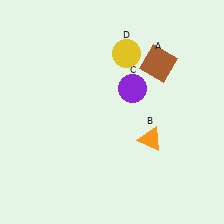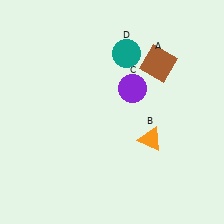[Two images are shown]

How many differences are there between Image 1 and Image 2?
There is 1 difference between the two images.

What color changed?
The circle (D) changed from yellow in Image 1 to teal in Image 2.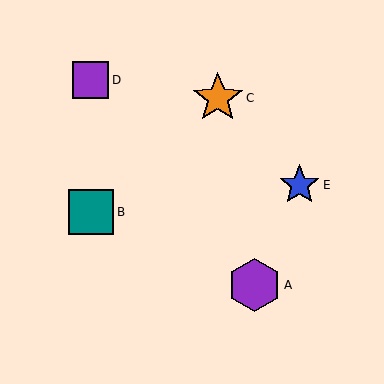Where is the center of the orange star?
The center of the orange star is at (218, 98).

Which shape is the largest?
The purple hexagon (labeled A) is the largest.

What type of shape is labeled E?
Shape E is a blue star.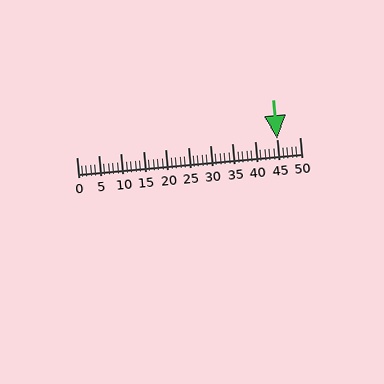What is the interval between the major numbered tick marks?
The major tick marks are spaced 5 units apart.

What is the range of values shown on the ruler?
The ruler shows values from 0 to 50.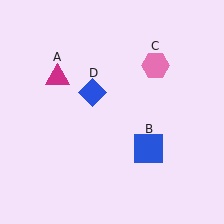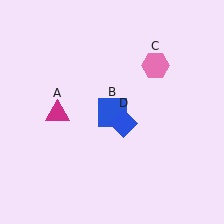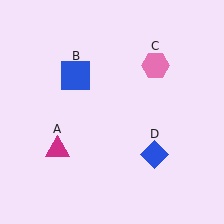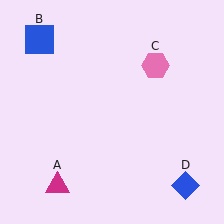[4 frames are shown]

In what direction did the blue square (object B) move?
The blue square (object B) moved up and to the left.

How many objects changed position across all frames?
3 objects changed position: magenta triangle (object A), blue square (object B), blue diamond (object D).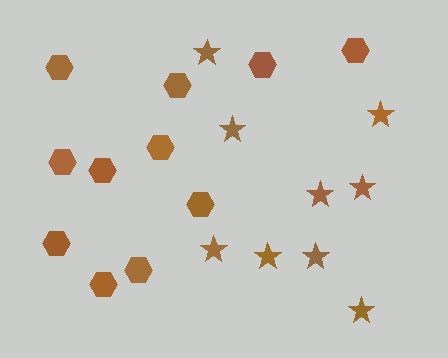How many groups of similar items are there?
There are 2 groups: one group of hexagons (11) and one group of stars (9).